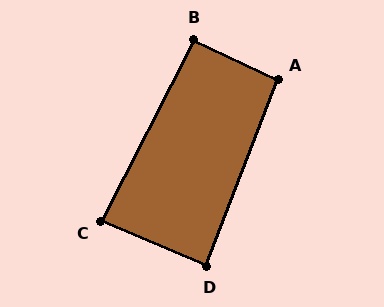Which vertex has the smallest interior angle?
C, at approximately 86 degrees.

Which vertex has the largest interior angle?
A, at approximately 94 degrees.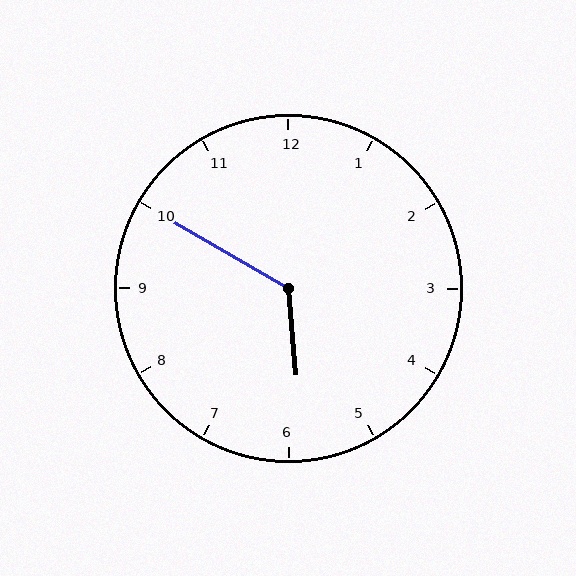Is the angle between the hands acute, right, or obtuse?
It is obtuse.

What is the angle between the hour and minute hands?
Approximately 125 degrees.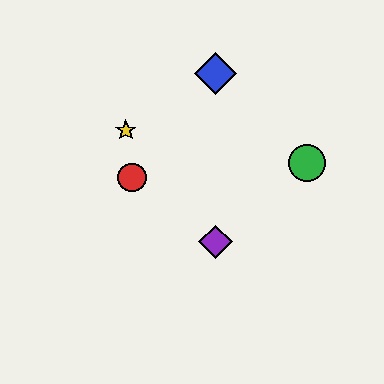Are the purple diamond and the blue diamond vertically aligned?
Yes, both are at x≈216.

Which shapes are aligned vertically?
The blue diamond, the purple diamond are aligned vertically.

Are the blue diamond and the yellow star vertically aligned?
No, the blue diamond is at x≈216 and the yellow star is at x≈126.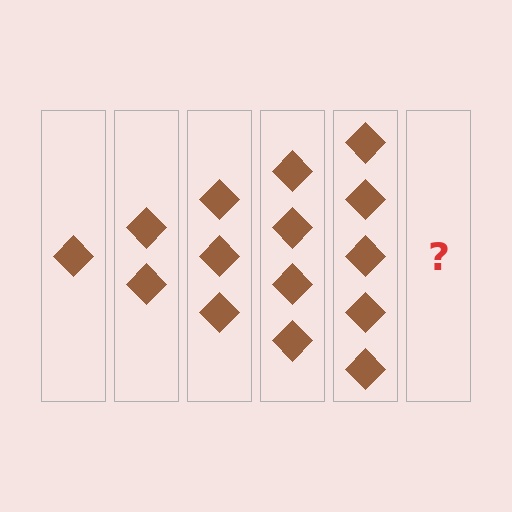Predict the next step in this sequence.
The next step is 6 diamonds.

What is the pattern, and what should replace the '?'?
The pattern is that each step adds one more diamond. The '?' should be 6 diamonds.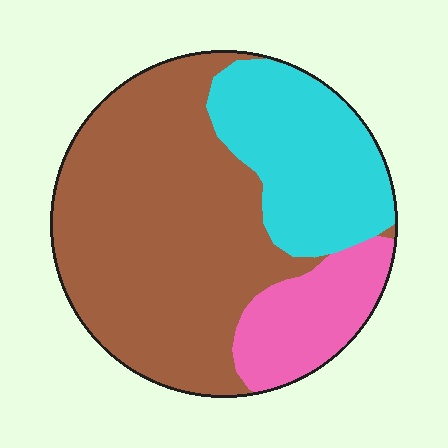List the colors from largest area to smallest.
From largest to smallest: brown, cyan, pink.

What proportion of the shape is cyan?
Cyan covers around 25% of the shape.